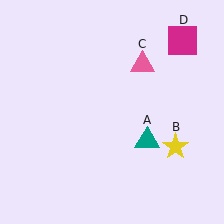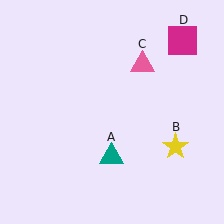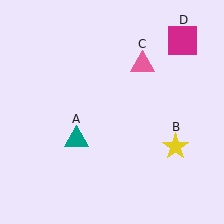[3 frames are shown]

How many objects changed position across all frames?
1 object changed position: teal triangle (object A).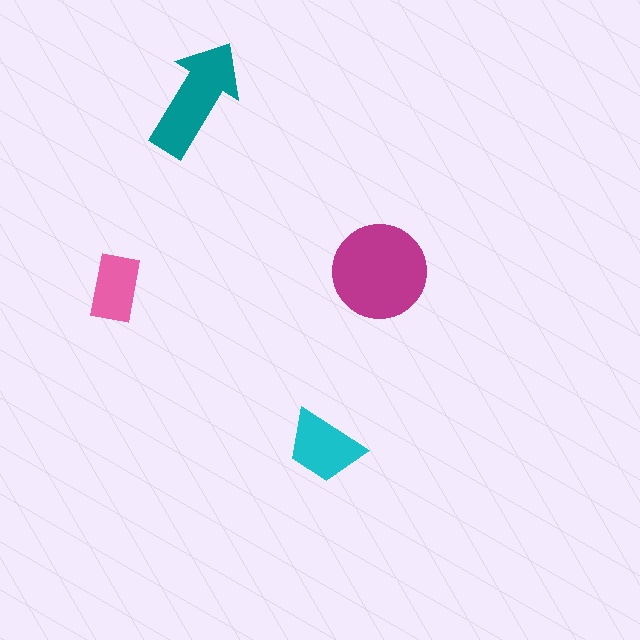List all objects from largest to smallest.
The magenta circle, the teal arrow, the cyan trapezoid, the pink rectangle.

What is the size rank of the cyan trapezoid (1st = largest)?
3rd.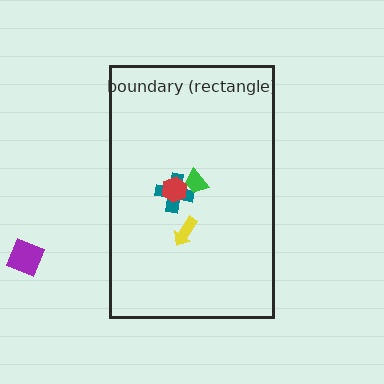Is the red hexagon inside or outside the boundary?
Inside.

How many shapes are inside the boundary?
4 inside, 1 outside.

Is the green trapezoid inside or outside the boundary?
Inside.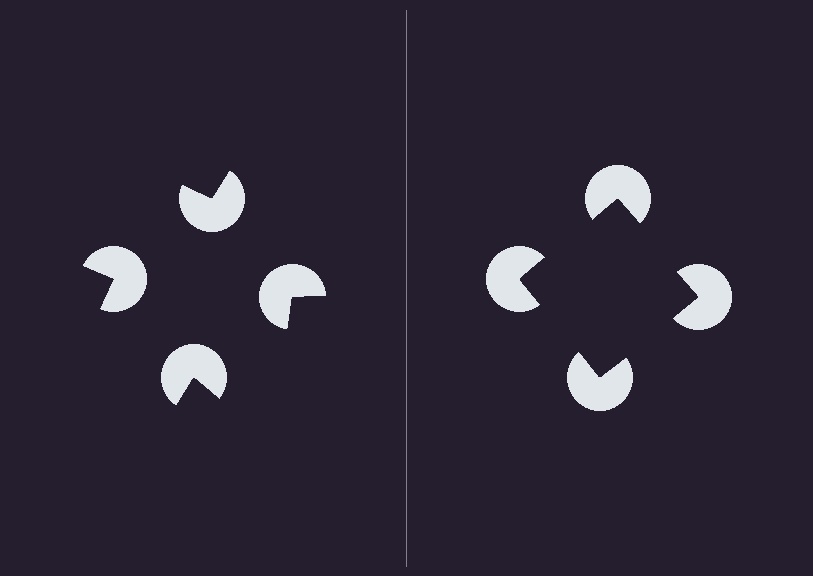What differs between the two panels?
The pac-man discs are positioned identically on both sides; only the wedge orientations differ. On the right they align to a square; on the left they are misaligned.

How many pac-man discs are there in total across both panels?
8 — 4 on each side.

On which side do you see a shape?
An illusory square appears on the right side. On the left side the wedge cuts are rotated, so no coherent shape forms.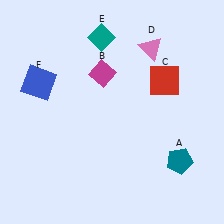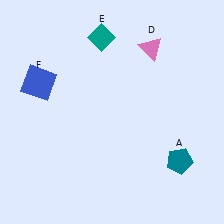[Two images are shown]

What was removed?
The red square (C), the magenta diamond (B) were removed in Image 2.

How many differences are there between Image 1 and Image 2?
There are 2 differences between the two images.